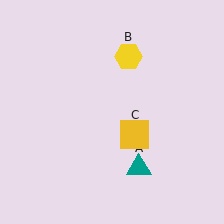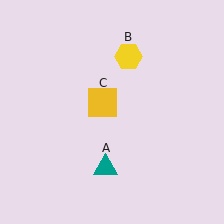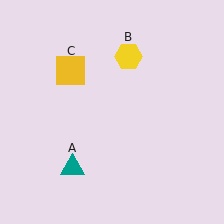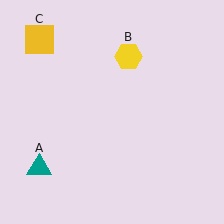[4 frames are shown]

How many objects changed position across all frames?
2 objects changed position: teal triangle (object A), yellow square (object C).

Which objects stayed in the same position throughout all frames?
Yellow hexagon (object B) remained stationary.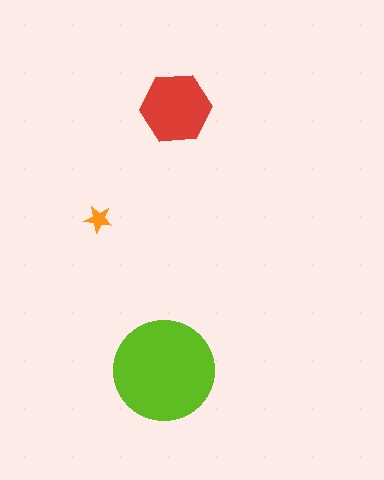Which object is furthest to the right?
The red hexagon is rightmost.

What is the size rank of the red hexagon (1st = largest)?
2nd.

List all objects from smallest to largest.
The orange star, the red hexagon, the lime circle.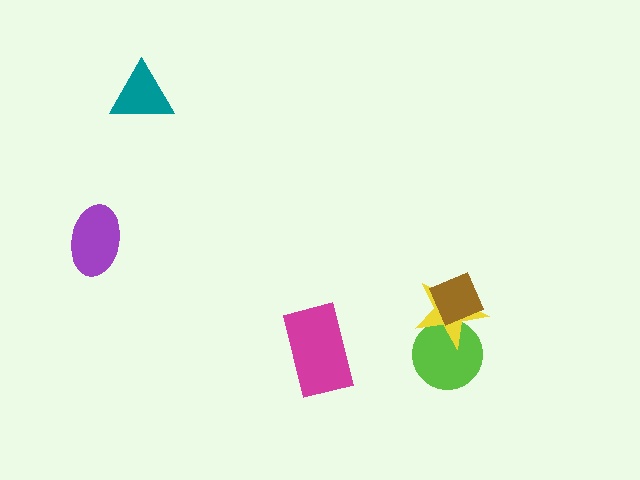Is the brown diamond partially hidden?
No, no other shape covers it.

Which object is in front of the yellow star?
The brown diamond is in front of the yellow star.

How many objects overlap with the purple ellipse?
0 objects overlap with the purple ellipse.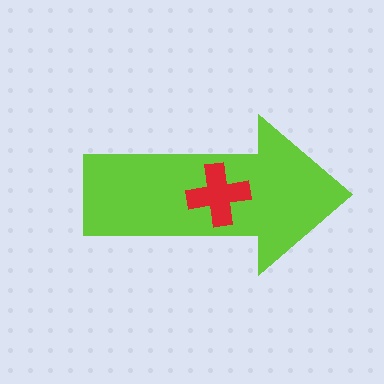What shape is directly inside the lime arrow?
The red cross.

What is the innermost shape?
The red cross.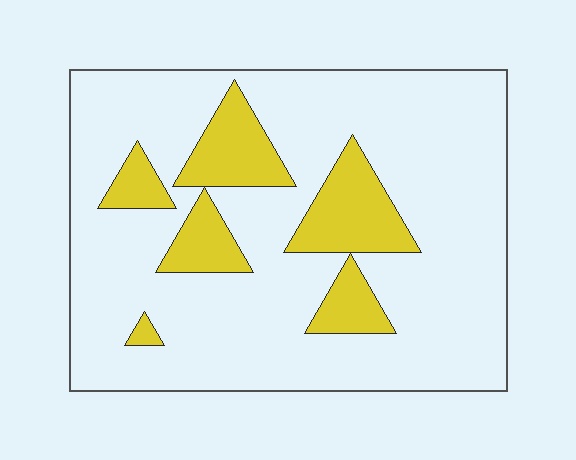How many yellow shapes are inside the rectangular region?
6.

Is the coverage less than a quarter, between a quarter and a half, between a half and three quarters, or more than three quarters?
Less than a quarter.